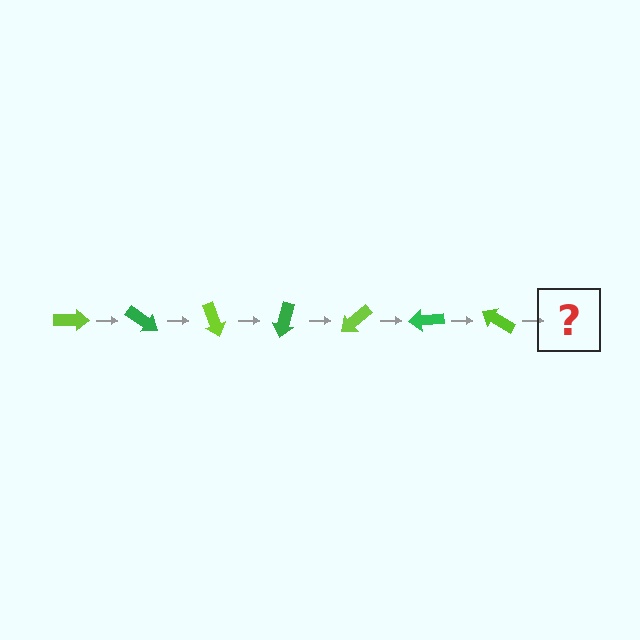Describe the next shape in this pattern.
It should be a green arrow, rotated 245 degrees from the start.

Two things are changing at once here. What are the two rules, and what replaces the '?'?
The two rules are that it rotates 35 degrees each step and the color cycles through lime and green. The '?' should be a green arrow, rotated 245 degrees from the start.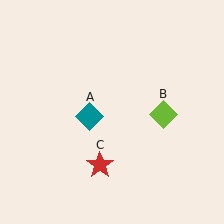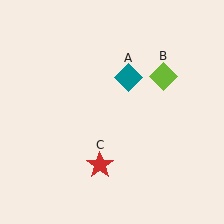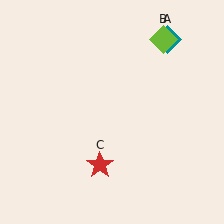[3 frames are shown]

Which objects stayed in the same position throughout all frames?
Red star (object C) remained stationary.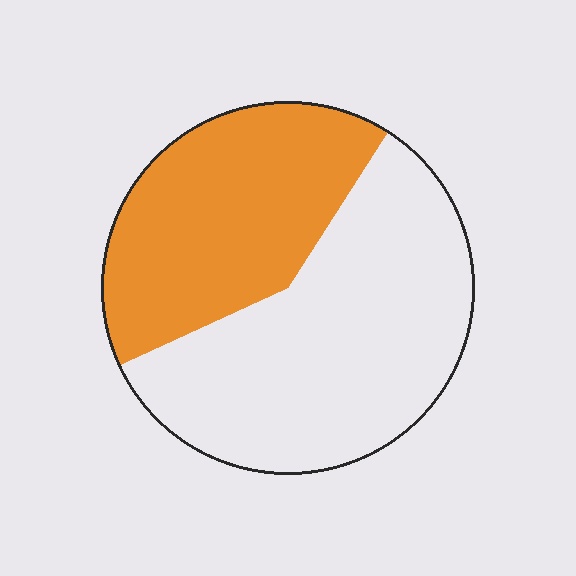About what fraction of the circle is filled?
About two fifths (2/5).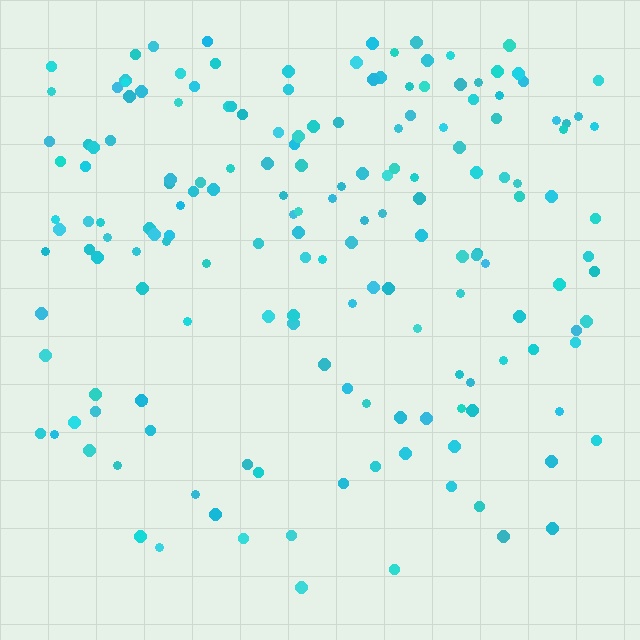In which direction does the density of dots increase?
From bottom to top, with the top side densest.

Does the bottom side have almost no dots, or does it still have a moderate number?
Still a moderate number, just noticeably fewer than the top.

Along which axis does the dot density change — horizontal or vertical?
Vertical.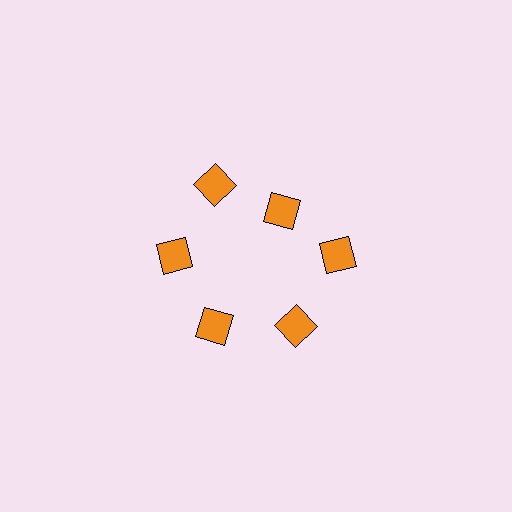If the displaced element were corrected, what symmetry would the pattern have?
It would have 6-fold rotational symmetry — the pattern would map onto itself every 60 degrees.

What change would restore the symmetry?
The symmetry would be restored by moving it outward, back onto the ring so that all 6 squares sit at equal angles and equal distance from the center.